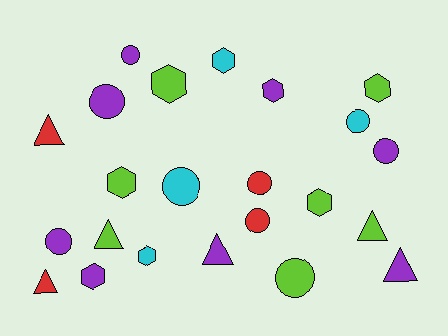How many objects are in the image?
There are 23 objects.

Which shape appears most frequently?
Circle, with 9 objects.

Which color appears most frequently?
Purple, with 8 objects.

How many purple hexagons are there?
There are 2 purple hexagons.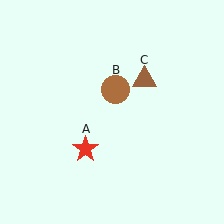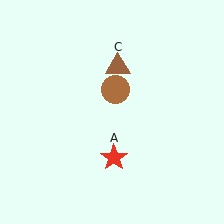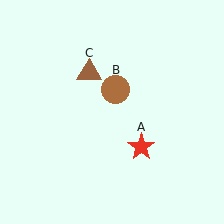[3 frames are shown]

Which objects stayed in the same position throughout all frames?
Brown circle (object B) remained stationary.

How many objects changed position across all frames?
2 objects changed position: red star (object A), brown triangle (object C).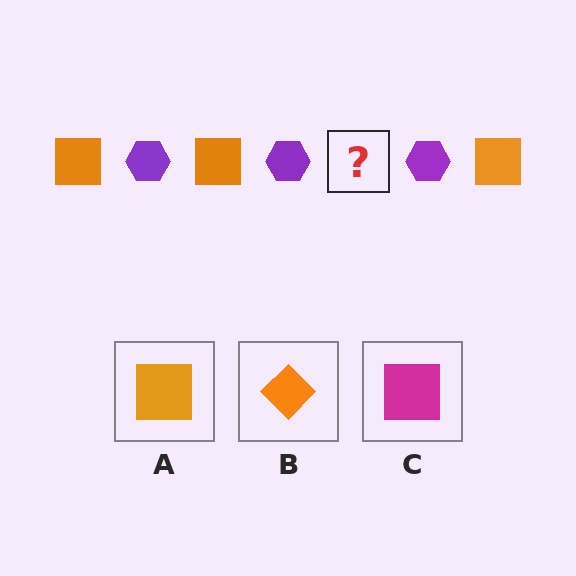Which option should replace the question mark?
Option A.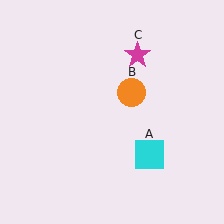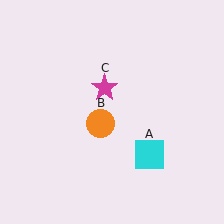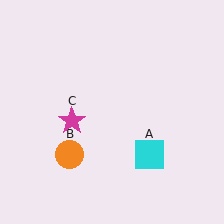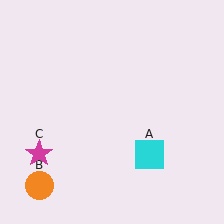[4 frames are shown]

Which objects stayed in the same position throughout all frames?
Cyan square (object A) remained stationary.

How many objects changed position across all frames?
2 objects changed position: orange circle (object B), magenta star (object C).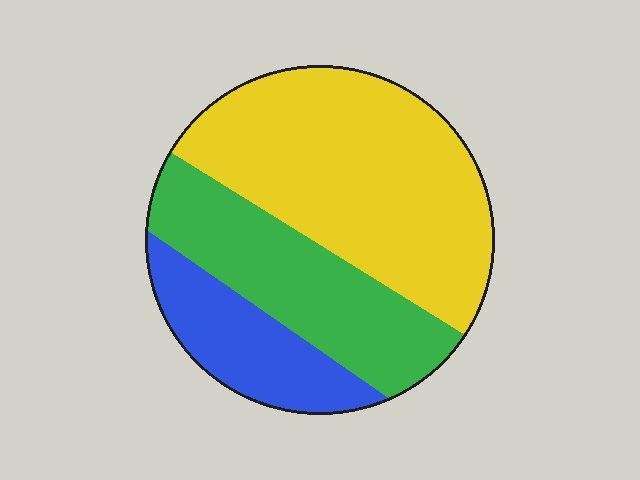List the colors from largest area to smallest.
From largest to smallest: yellow, green, blue.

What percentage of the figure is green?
Green covers around 30% of the figure.